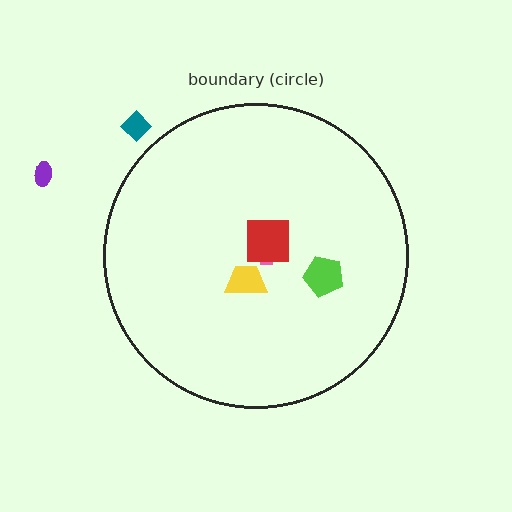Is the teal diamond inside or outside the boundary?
Outside.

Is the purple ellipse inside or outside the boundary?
Outside.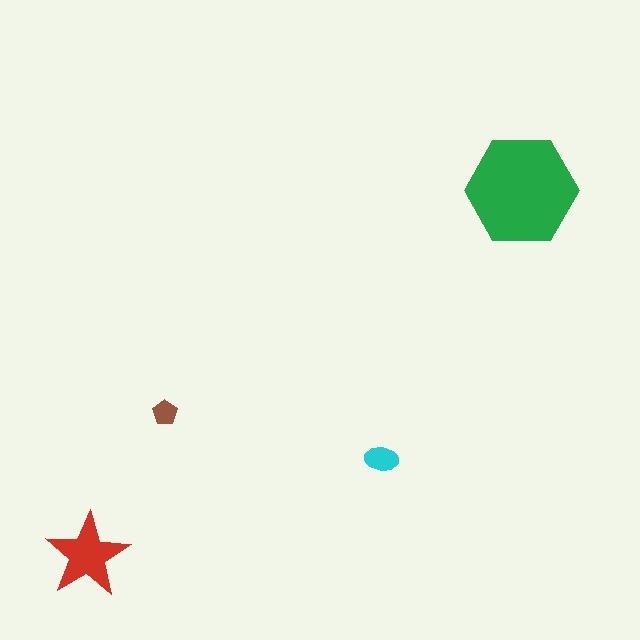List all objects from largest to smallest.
The green hexagon, the red star, the cyan ellipse, the brown pentagon.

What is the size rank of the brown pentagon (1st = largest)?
4th.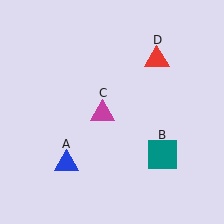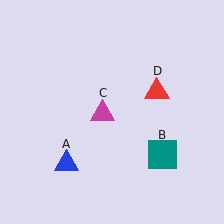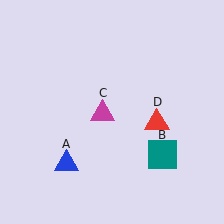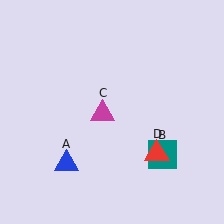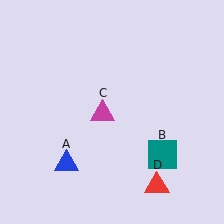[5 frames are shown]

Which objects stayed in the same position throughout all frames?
Blue triangle (object A) and teal square (object B) and magenta triangle (object C) remained stationary.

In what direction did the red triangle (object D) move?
The red triangle (object D) moved down.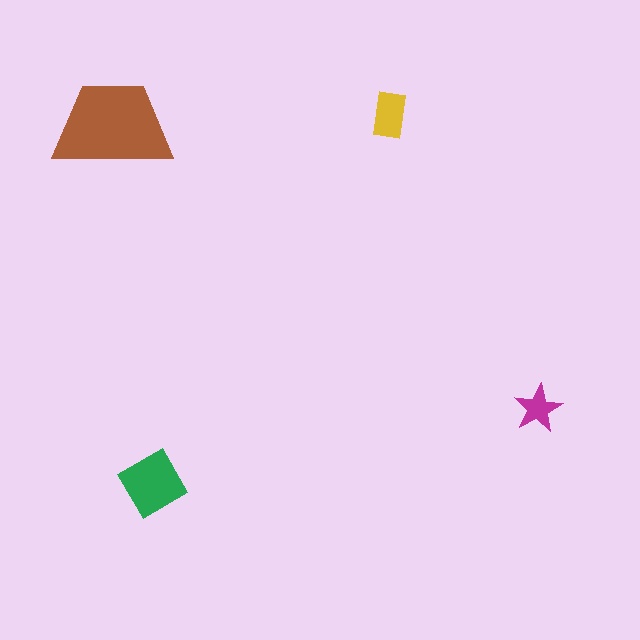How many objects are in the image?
There are 4 objects in the image.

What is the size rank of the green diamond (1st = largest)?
2nd.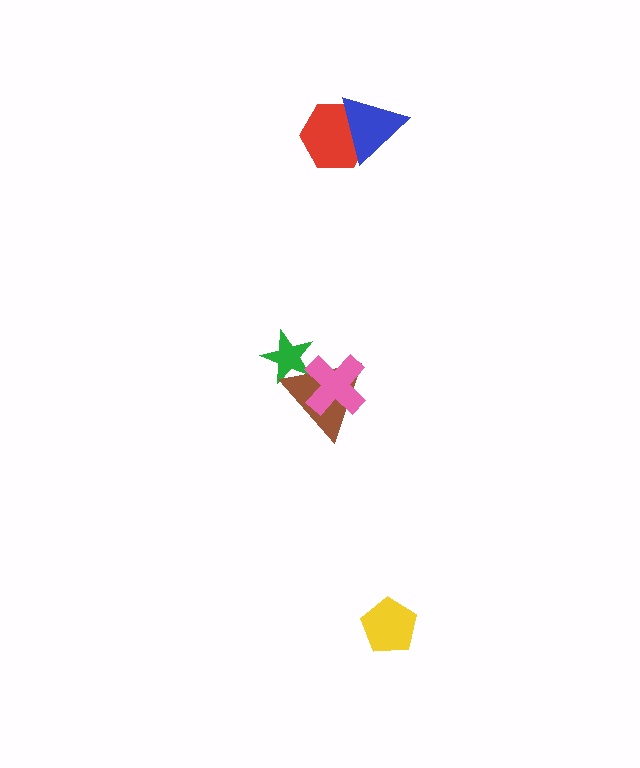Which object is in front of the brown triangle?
The pink cross is in front of the brown triangle.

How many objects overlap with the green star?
2 objects overlap with the green star.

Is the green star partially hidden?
Yes, it is partially covered by another shape.